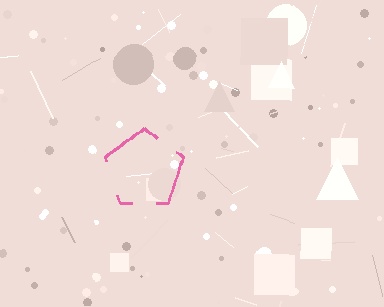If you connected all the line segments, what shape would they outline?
They would outline a pentagon.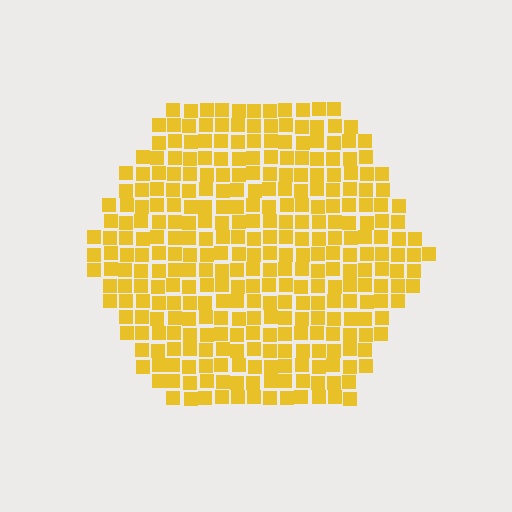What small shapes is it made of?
It is made of small squares.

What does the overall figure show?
The overall figure shows a hexagon.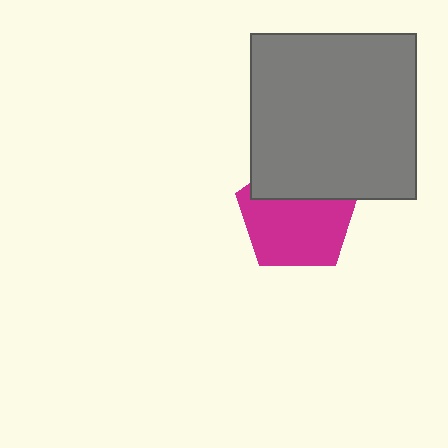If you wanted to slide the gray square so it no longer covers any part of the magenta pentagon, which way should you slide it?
Slide it up — that is the most direct way to separate the two shapes.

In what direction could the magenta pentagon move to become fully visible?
The magenta pentagon could move down. That would shift it out from behind the gray square entirely.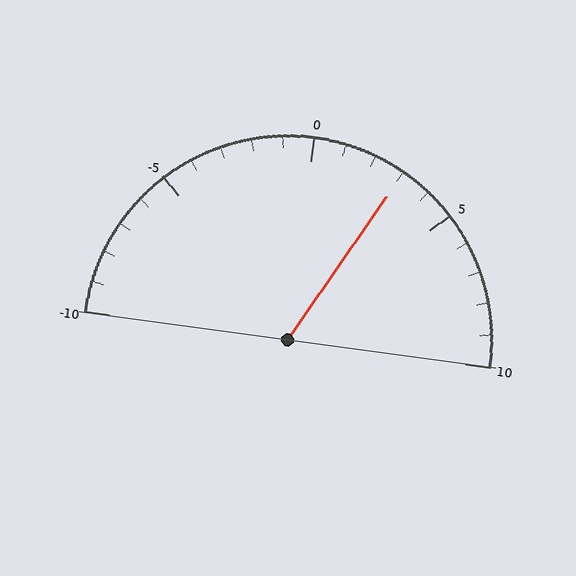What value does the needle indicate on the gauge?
The needle indicates approximately 3.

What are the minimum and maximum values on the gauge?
The gauge ranges from -10 to 10.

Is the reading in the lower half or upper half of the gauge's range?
The reading is in the upper half of the range (-10 to 10).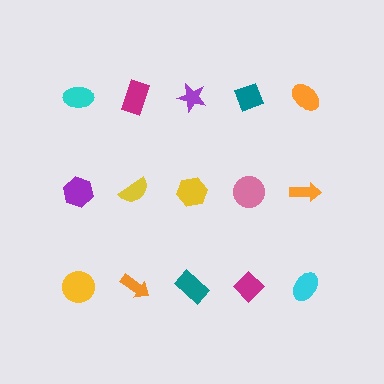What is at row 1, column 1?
A cyan ellipse.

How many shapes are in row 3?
5 shapes.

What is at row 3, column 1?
A yellow circle.